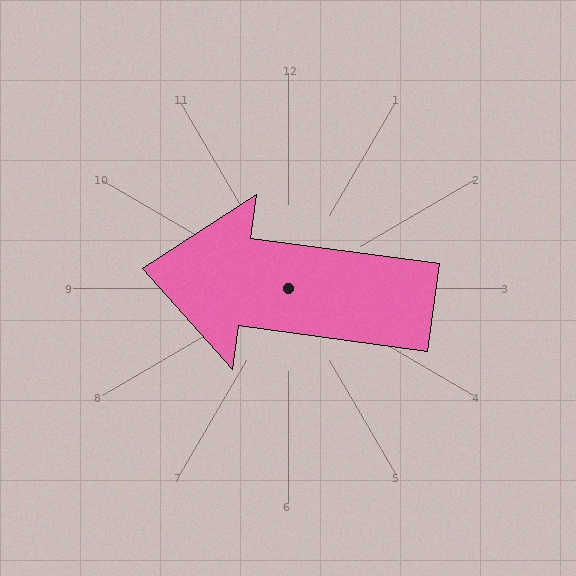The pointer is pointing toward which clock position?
Roughly 9 o'clock.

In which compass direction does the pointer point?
West.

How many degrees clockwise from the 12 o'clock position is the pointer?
Approximately 278 degrees.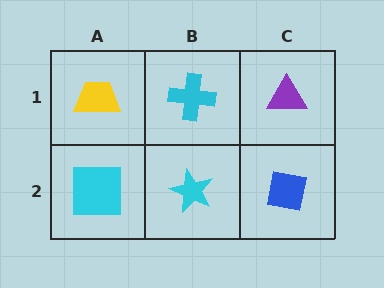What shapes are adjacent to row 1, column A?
A cyan square (row 2, column A), a cyan cross (row 1, column B).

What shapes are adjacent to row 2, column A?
A yellow trapezoid (row 1, column A), a cyan star (row 2, column B).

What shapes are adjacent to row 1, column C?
A blue square (row 2, column C), a cyan cross (row 1, column B).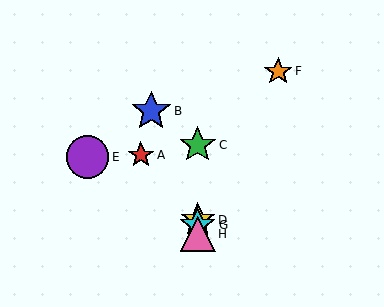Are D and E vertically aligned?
No, D is at x≈198 and E is at x≈88.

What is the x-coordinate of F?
Object F is at x≈278.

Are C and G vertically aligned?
Yes, both are at x≈198.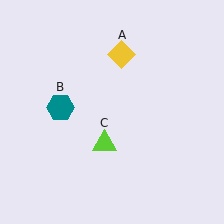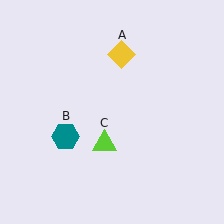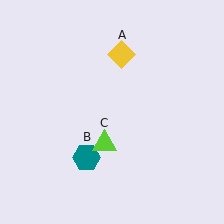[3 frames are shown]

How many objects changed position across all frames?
1 object changed position: teal hexagon (object B).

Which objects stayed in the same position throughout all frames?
Yellow diamond (object A) and lime triangle (object C) remained stationary.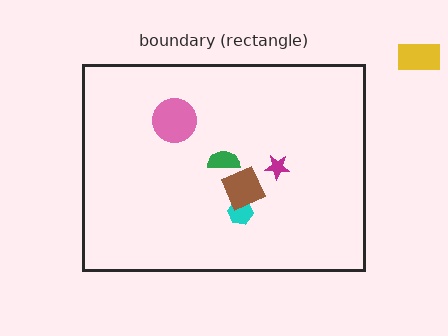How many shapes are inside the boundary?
5 inside, 1 outside.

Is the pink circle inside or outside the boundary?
Inside.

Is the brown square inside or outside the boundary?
Inside.